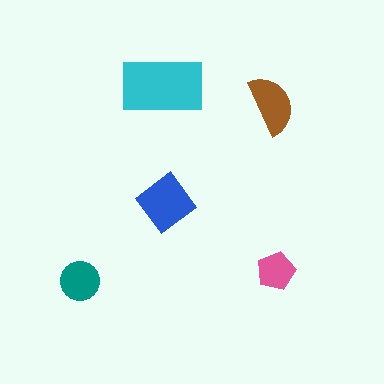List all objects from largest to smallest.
The cyan rectangle, the blue diamond, the brown semicircle, the teal circle, the pink pentagon.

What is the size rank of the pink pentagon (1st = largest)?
5th.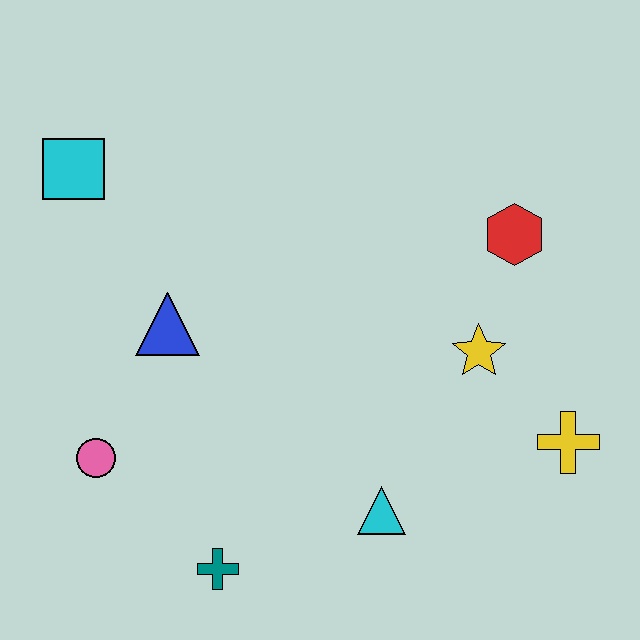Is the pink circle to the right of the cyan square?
Yes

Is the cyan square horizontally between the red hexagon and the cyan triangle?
No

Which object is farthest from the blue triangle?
The yellow cross is farthest from the blue triangle.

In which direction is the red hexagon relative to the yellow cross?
The red hexagon is above the yellow cross.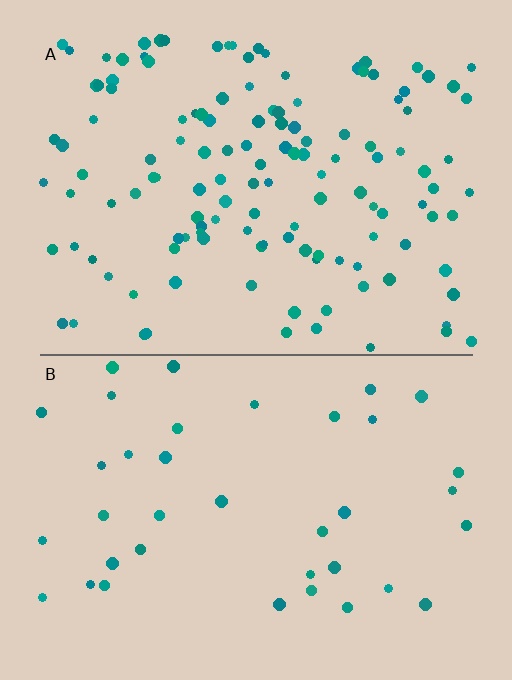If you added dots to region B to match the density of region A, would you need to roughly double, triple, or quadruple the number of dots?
Approximately triple.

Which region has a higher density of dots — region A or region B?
A (the top).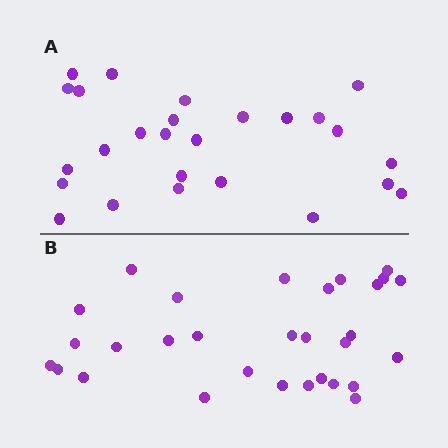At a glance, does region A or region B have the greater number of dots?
Region B (the bottom region) has more dots.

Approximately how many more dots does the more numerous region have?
Region B has about 4 more dots than region A.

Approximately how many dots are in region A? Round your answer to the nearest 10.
About 30 dots. (The exact count is 26, which rounds to 30.)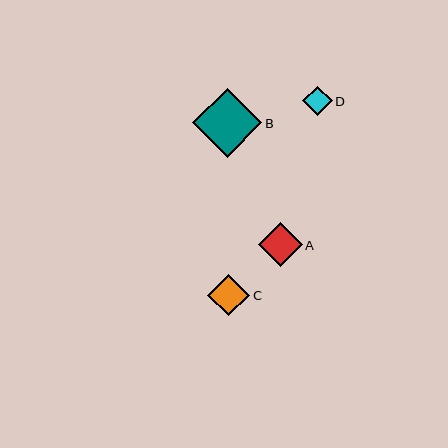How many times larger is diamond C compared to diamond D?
Diamond C is approximately 1.4 times the size of diamond D.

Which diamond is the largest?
Diamond B is the largest with a size of approximately 69 pixels.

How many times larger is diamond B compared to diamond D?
Diamond B is approximately 2.4 times the size of diamond D.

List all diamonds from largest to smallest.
From largest to smallest: B, A, C, D.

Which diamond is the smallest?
Diamond D is the smallest with a size of approximately 29 pixels.